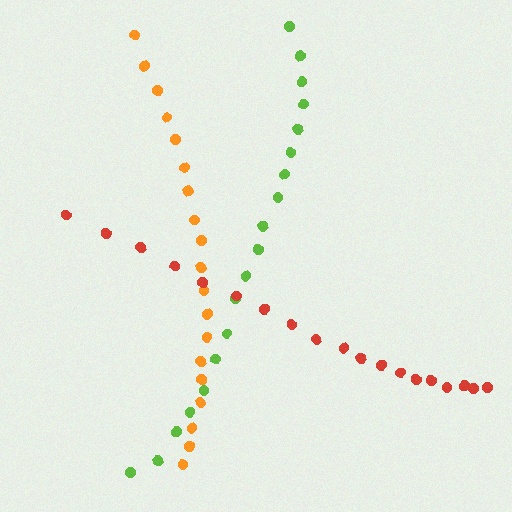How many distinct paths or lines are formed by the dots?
There are 3 distinct paths.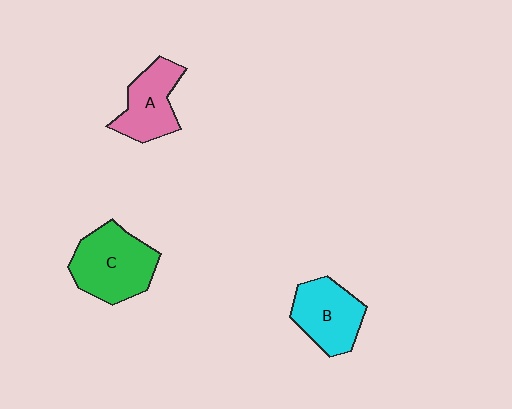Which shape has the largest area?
Shape C (green).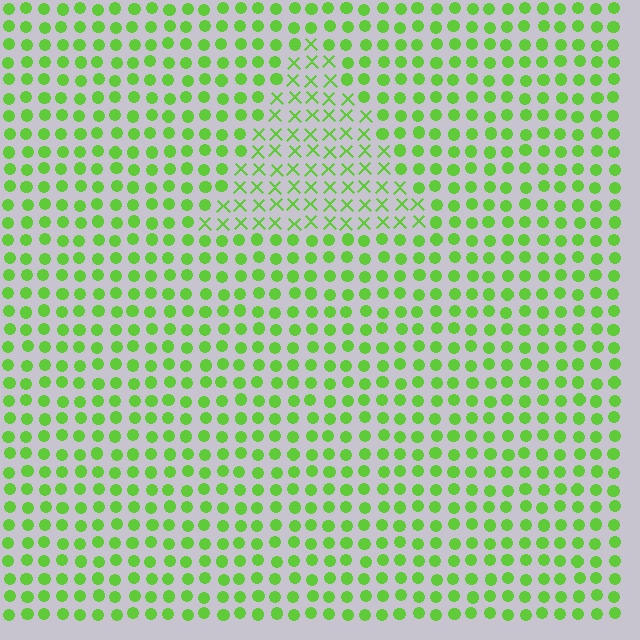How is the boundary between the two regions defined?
The boundary is defined by a change in element shape: X marks inside vs. circles outside. All elements share the same color and spacing.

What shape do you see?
I see a triangle.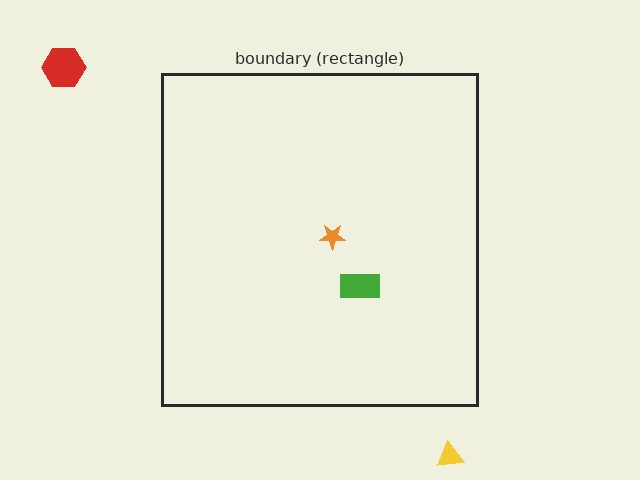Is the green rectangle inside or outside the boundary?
Inside.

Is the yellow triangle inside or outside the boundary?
Outside.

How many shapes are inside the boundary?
2 inside, 2 outside.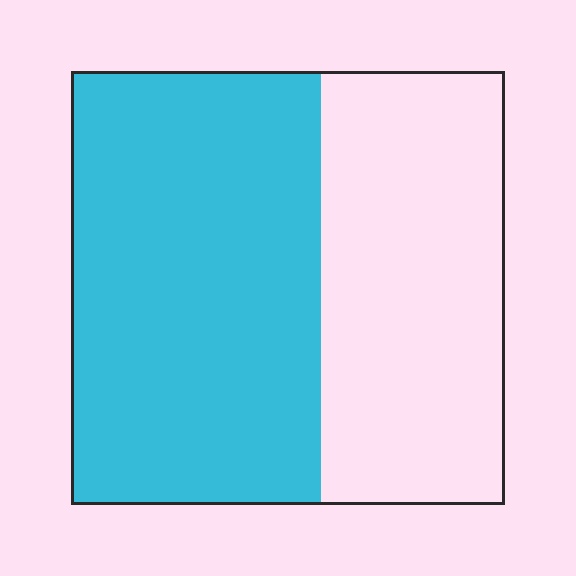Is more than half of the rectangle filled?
Yes.